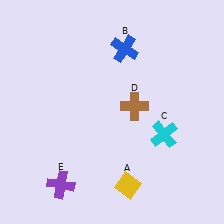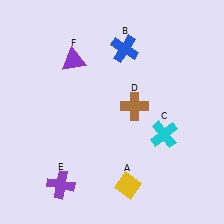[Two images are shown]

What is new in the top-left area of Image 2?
A purple triangle (F) was added in the top-left area of Image 2.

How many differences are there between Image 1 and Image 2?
There is 1 difference between the two images.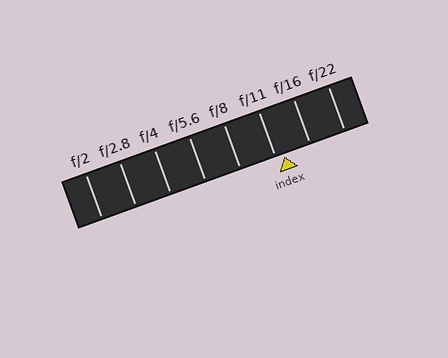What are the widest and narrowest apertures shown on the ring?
The widest aperture shown is f/2 and the narrowest is f/22.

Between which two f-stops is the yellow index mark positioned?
The index mark is between f/11 and f/16.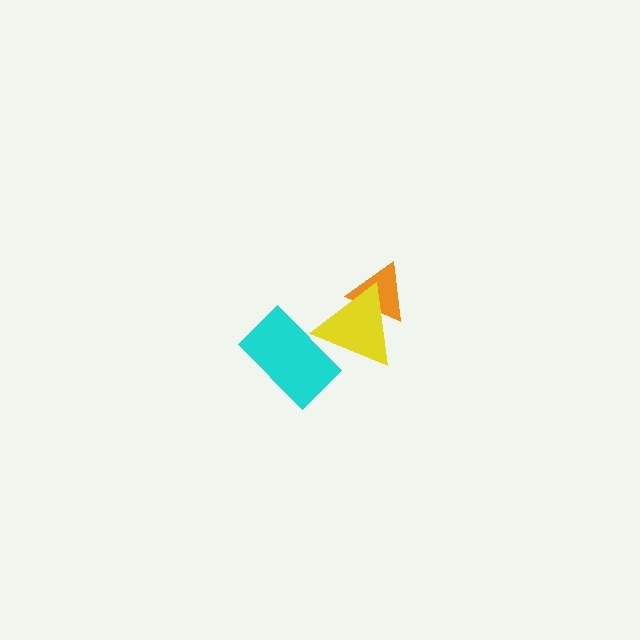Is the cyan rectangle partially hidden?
No, no other shape covers it.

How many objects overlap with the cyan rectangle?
1 object overlaps with the cyan rectangle.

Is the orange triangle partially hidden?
Yes, it is partially covered by another shape.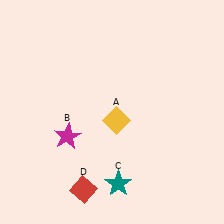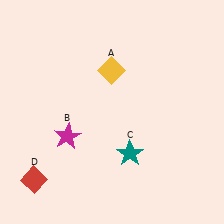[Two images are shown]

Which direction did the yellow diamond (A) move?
The yellow diamond (A) moved up.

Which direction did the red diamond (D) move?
The red diamond (D) moved left.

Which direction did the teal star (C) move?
The teal star (C) moved up.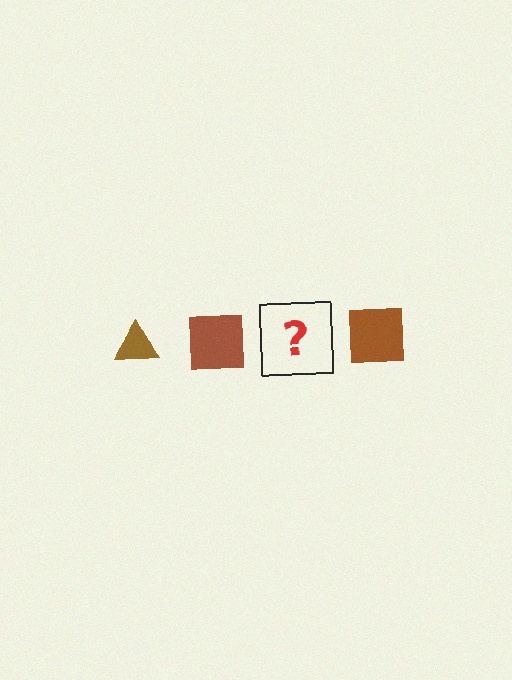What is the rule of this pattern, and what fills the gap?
The rule is that the pattern cycles through triangle, square shapes in brown. The gap should be filled with a brown triangle.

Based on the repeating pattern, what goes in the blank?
The blank should be a brown triangle.